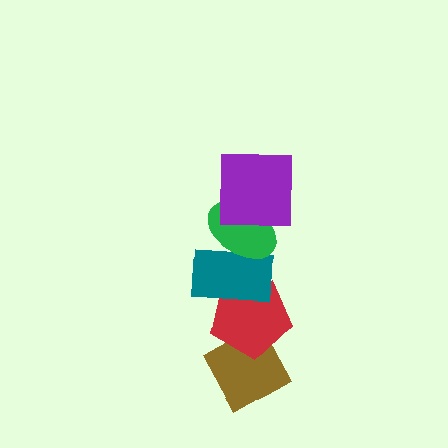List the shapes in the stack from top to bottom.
From top to bottom: the purple square, the green ellipse, the teal rectangle, the red pentagon, the brown diamond.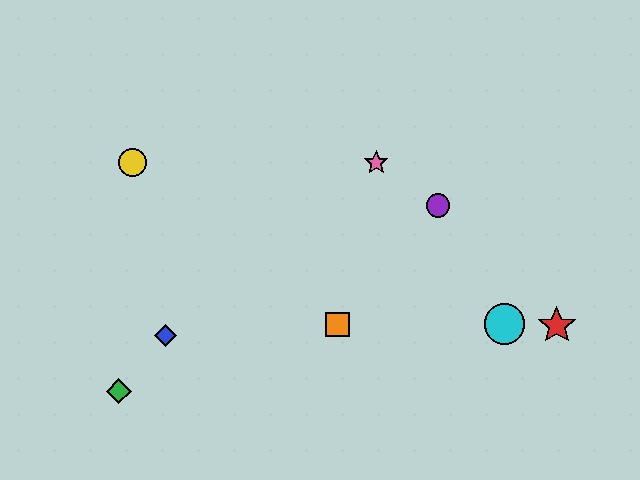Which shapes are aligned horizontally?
The yellow circle, the pink star are aligned horizontally.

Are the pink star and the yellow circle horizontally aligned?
Yes, both are at y≈163.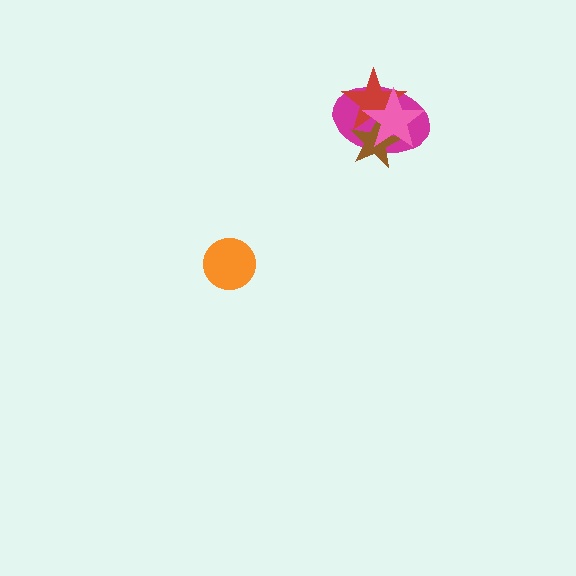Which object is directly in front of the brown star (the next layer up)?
The red star is directly in front of the brown star.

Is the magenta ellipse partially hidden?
Yes, it is partially covered by another shape.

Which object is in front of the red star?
The pink star is in front of the red star.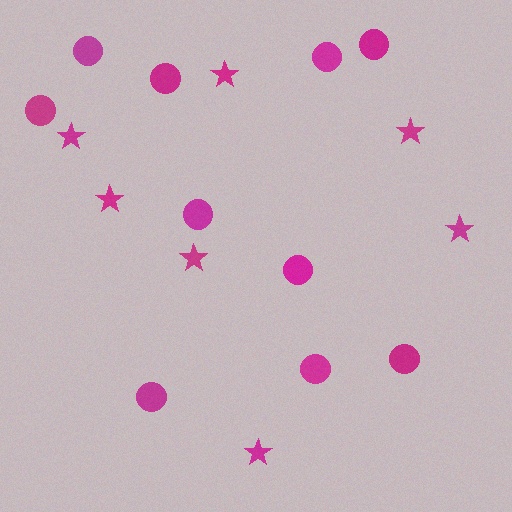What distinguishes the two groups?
There are 2 groups: one group of stars (7) and one group of circles (10).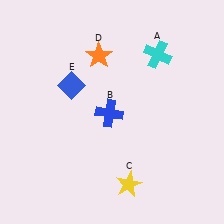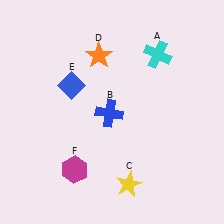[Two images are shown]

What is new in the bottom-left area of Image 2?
A magenta hexagon (F) was added in the bottom-left area of Image 2.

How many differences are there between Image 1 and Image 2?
There is 1 difference between the two images.